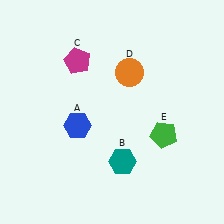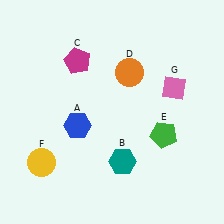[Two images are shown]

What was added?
A yellow circle (F), a pink diamond (G) were added in Image 2.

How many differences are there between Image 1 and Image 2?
There are 2 differences between the two images.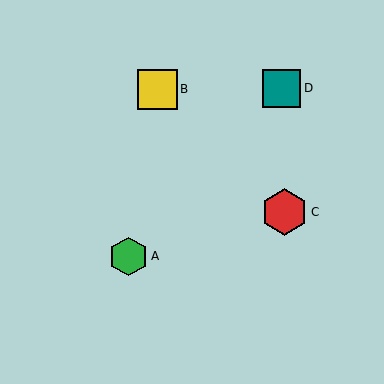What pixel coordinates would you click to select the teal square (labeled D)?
Click at (282, 88) to select the teal square D.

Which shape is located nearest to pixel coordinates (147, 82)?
The yellow square (labeled B) at (157, 89) is nearest to that location.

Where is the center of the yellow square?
The center of the yellow square is at (157, 89).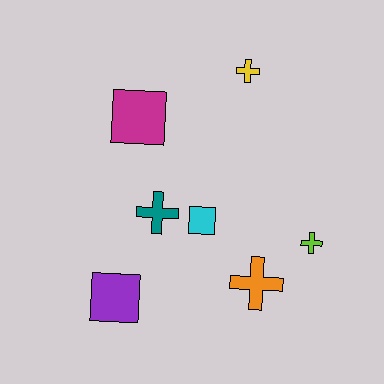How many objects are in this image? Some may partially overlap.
There are 7 objects.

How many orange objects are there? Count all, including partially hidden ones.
There is 1 orange object.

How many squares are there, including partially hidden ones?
There are 3 squares.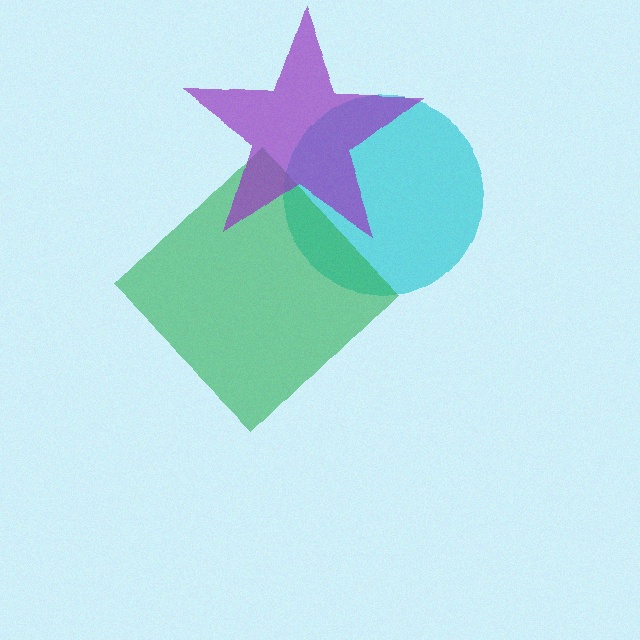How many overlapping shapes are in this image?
There are 3 overlapping shapes in the image.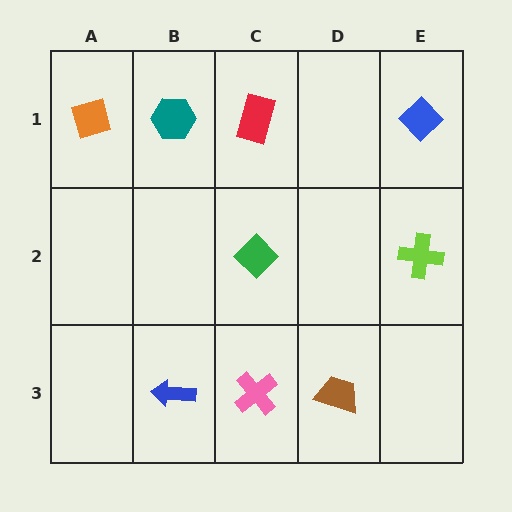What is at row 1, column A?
An orange diamond.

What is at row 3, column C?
A pink cross.